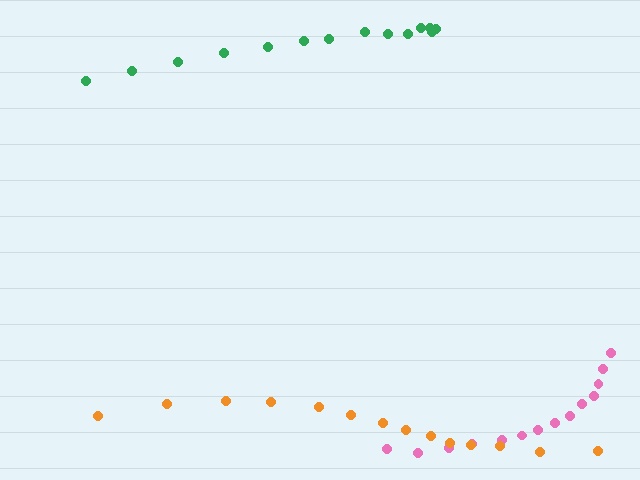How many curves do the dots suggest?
There are 3 distinct paths.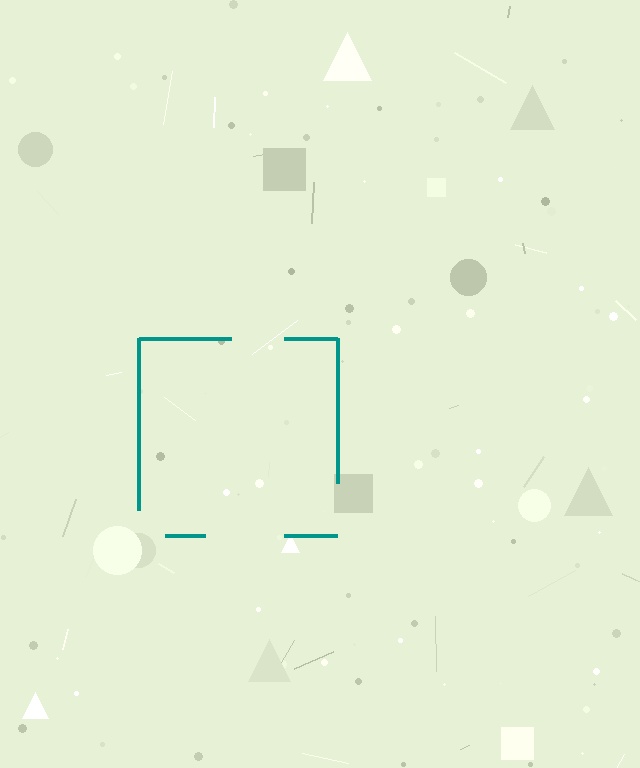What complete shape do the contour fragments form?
The contour fragments form a square.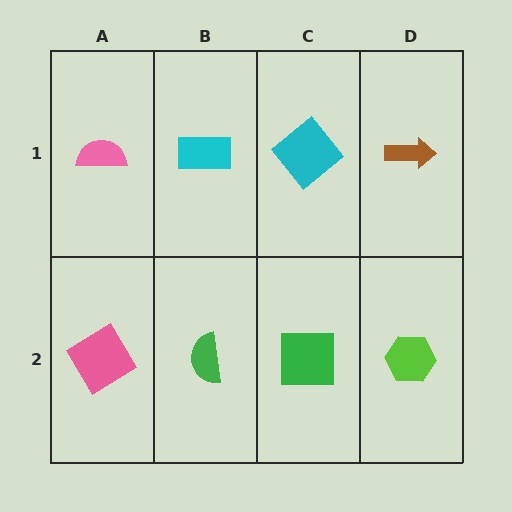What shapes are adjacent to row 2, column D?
A brown arrow (row 1, column D), a green square (row 2, column C).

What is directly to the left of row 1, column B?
A pink semicircle.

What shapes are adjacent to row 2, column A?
A pink semicircle (row 1, column A), a green semicircle (row 2, column B).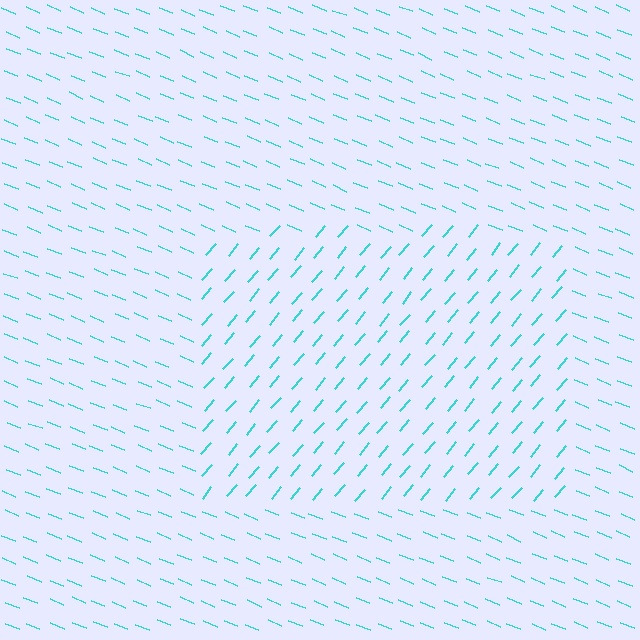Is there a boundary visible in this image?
Yes, there is a texture boundary formed by a change in line orientation.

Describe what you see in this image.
The image is filled with small cyan line segments. A rectangle region in the image has lines oriented differently from the surrounding lines, creating a visible texture boundary.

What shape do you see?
I see a rectangle.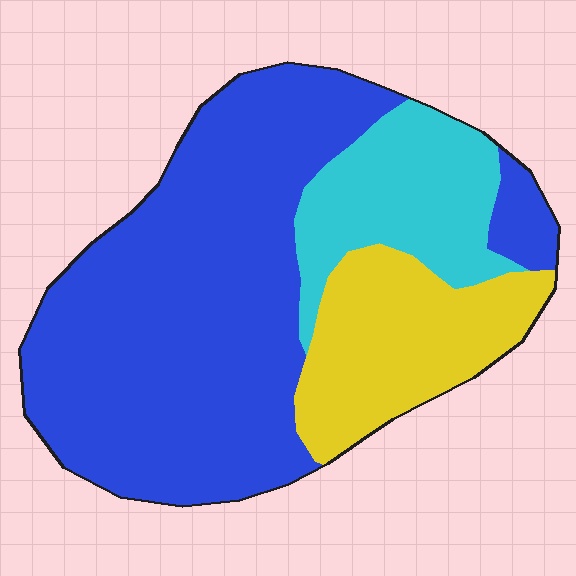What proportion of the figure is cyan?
Cyan takes up about one sixth (1/6) of the figure.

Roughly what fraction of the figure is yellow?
Yellow takes up about one fifth (1/5) of the figure.